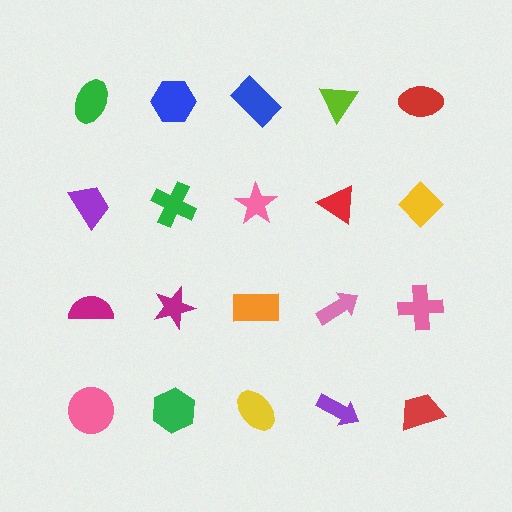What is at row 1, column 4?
A lime triangle.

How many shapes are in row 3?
5 shapes.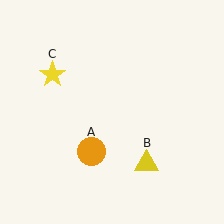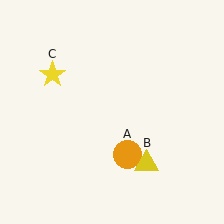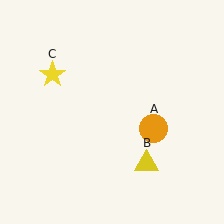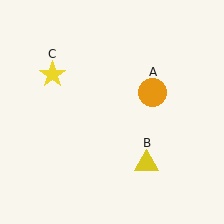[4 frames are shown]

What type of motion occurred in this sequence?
The orange circle (object A) rotated counterclockwise around the center of the scene.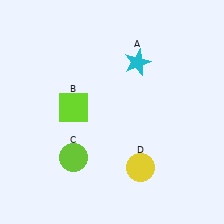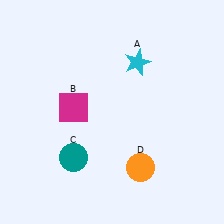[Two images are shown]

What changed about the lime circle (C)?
In Image 1, C is lime. In Image 2, it changed to teal.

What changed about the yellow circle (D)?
In Image 1, D is yellow. In Image 2, it changed to orange.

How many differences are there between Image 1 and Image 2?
There are 3 differences between the two images.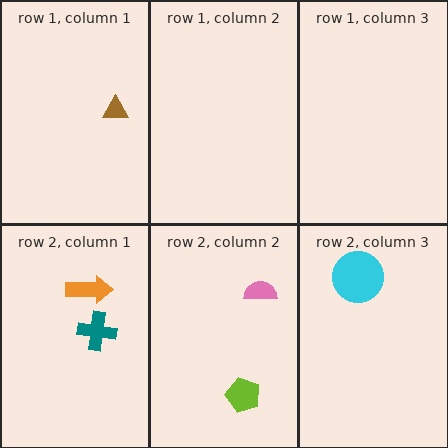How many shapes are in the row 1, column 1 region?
1.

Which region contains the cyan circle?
The row 2, column 3 region.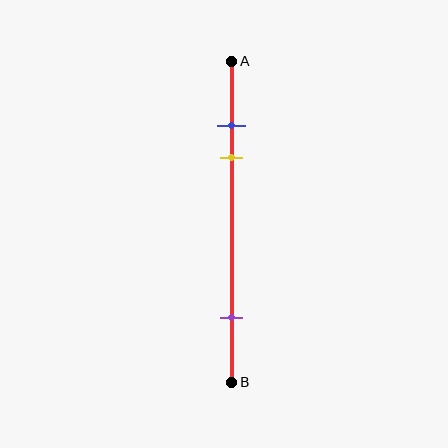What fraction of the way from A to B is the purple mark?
The purple mark is approximately 80% (0.8) of the way from A to B.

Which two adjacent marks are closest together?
The blue and yellow marks are the closest adjacent pair.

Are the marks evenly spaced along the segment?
No, the marks are not evenly spaced.